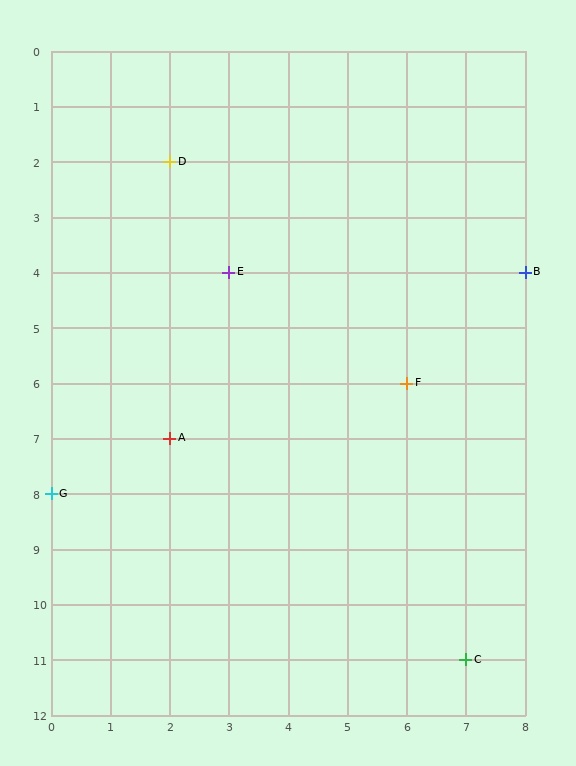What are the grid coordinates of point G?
Point G is at grid coordinates (0, 8).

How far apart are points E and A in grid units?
Points E and A are 1 column and 3 rows apart (about 3.2 grid units diagonally).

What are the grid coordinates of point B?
Point B is at grid coordinates (8, 4).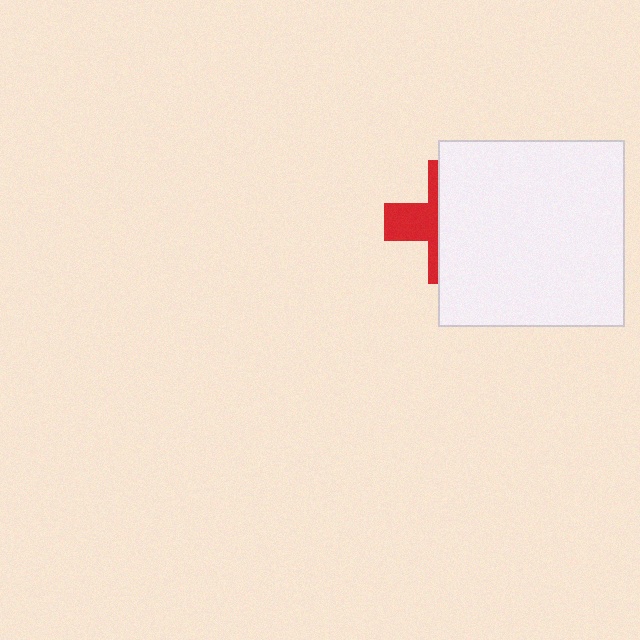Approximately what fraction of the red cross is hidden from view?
Roughly 64% of the red cross is hidden behind the white square.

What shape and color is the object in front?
The object in front is a white square.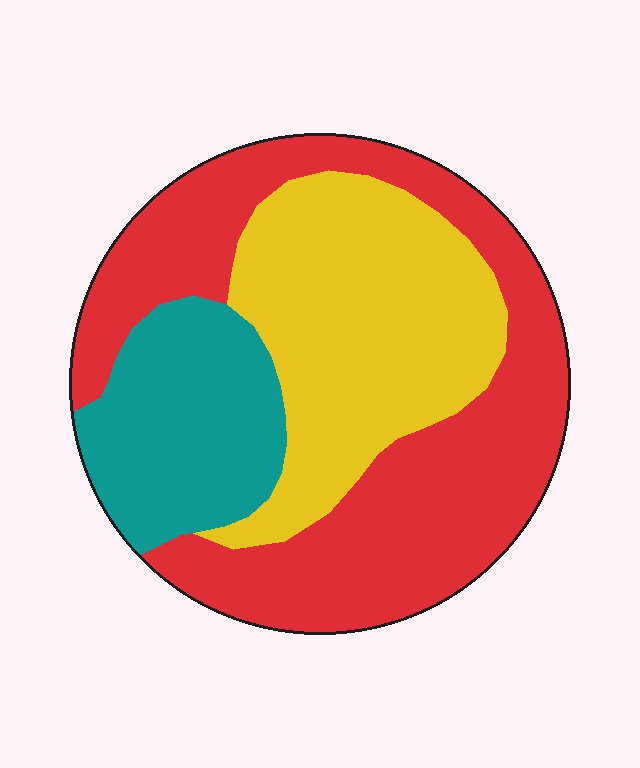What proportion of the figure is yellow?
Yellow covers 33% of the figure.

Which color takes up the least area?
Teal, at roughly 20%.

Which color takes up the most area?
Red, at roughly 45%.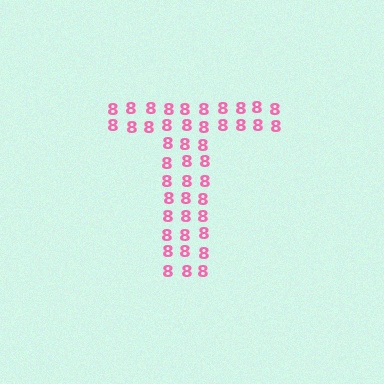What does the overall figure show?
The overall figure shows the letter T.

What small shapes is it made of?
It is made of small digit 8's.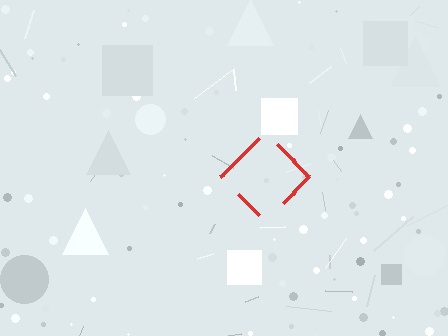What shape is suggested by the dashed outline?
The dashed outline suggests a diamond.